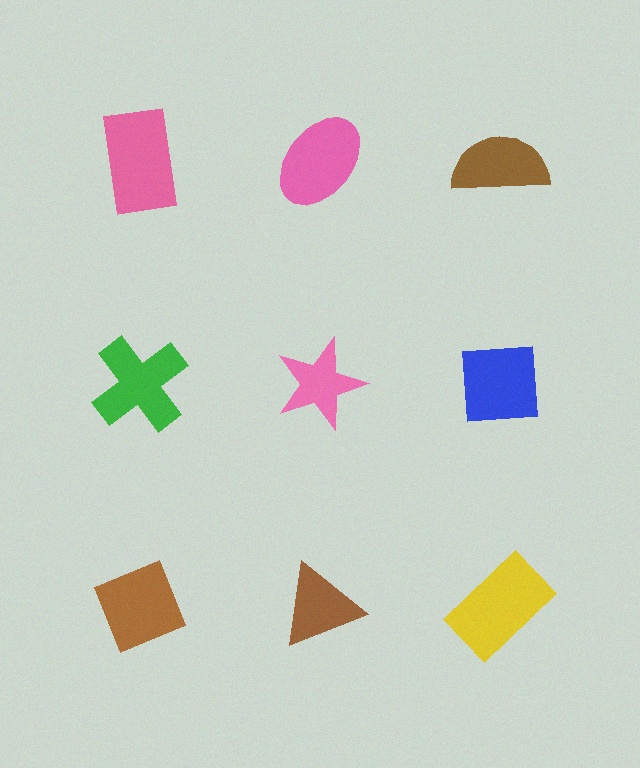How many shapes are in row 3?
3 shapes.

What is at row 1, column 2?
A pink ellipse.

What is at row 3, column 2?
A brown triangle.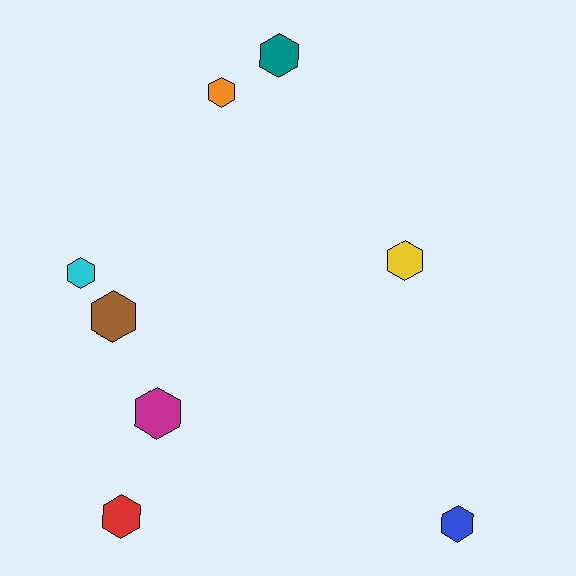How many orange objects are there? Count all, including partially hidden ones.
There is 1 orange object.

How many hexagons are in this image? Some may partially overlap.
There are 8 hexagons.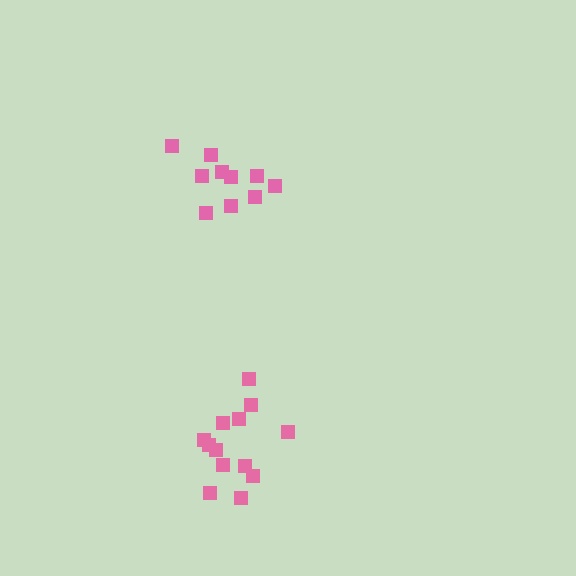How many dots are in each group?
Group 1: 13 dots, Group 2: 10 dots (23 total).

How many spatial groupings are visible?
There are 2 spatial groupings.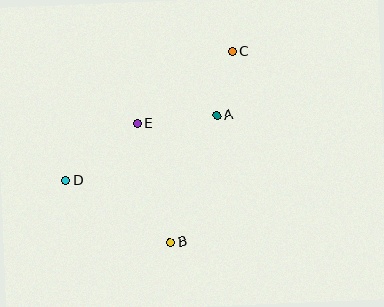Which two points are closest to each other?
Points A and C are closest to each other.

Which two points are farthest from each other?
Points C and D are farthest from each other.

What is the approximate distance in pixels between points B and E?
The distance between B and E is approximately 123 pixels.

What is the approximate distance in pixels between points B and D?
The distance between B and D is approximately 122 pixels.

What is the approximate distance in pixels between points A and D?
The distance between A and D is approximately 164 pixels.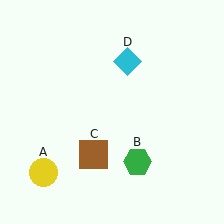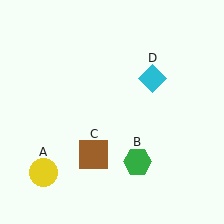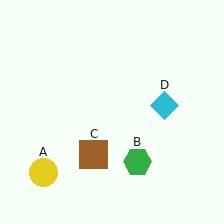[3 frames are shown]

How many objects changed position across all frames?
1 object changed position: cyan diamond (object D).